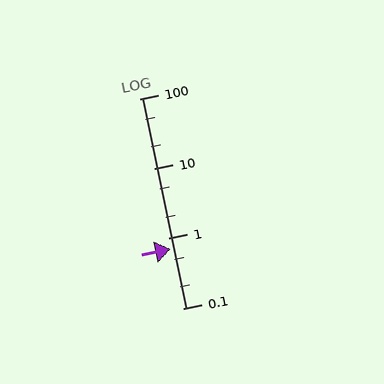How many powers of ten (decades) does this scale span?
The scale spans 3 decades, from 0.1 to 100.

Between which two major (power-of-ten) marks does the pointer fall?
The pointer is between 0.1 and 1.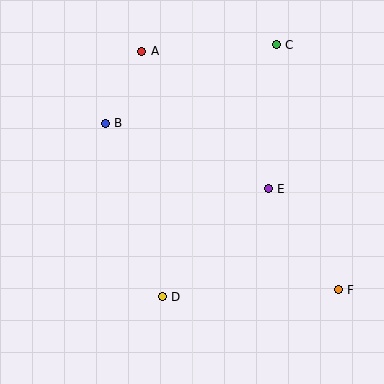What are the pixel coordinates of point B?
Point B is at (105, 123).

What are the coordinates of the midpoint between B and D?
The midpoint between B and D is at (134, 210).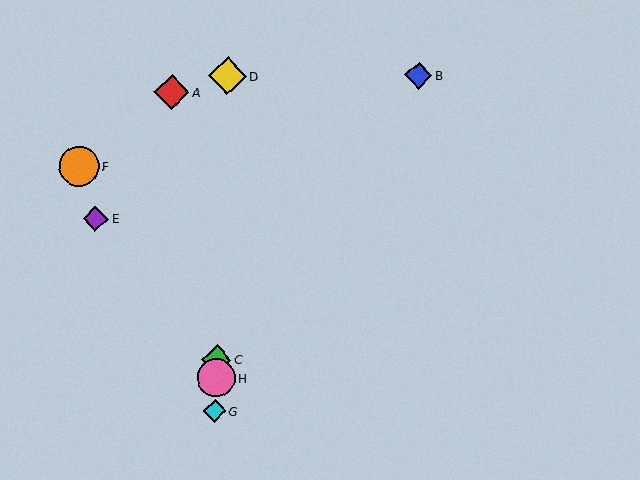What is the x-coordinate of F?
Object F is at x≈79.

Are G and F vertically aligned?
No, G is at x≈215 and F is at x≈79.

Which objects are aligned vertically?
Objects C, D, G, H are aligned vertically.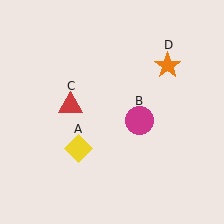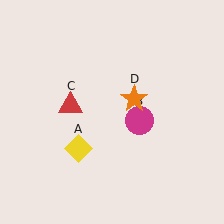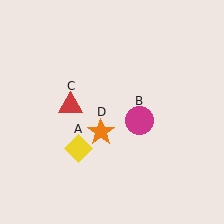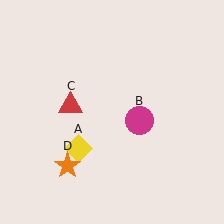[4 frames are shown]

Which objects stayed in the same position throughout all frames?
Yellow diamond (object A) and magenta circle (object B) and red triangle (object C) remained stationary.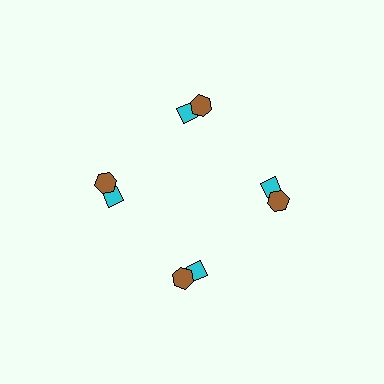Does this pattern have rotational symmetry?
Yes, this pattern has 4-fold rotational symmetry. It looks the same after rotating 90 degrees around the center.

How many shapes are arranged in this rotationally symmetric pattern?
There are 8 shapes, arranged in 4 groups of 2.